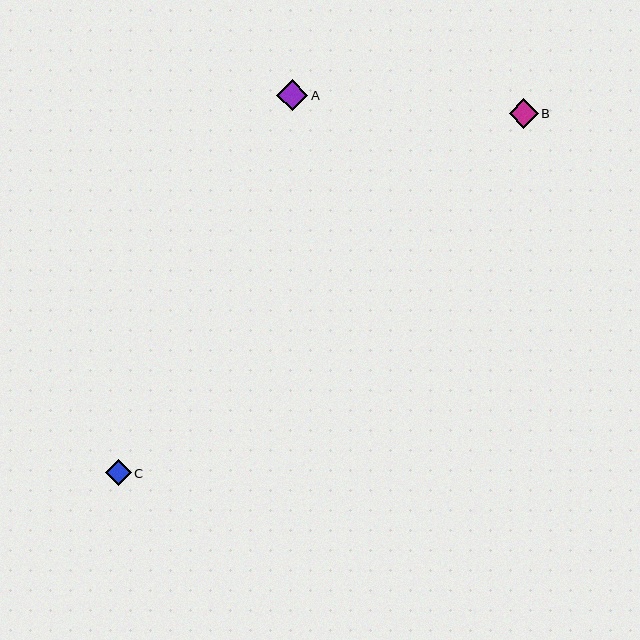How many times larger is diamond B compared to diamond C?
Diamond B is approximately 1.1 times the size of diamond C.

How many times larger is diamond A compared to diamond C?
Diamond A is approximately 1.2 times the size of diamond C.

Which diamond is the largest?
Diamond A is the largest with a size of approximately 31 pixels.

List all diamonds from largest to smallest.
From largest to smallest: A, B, C.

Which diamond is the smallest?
Diamond C is the smallest with a size of approximately 26 pixels.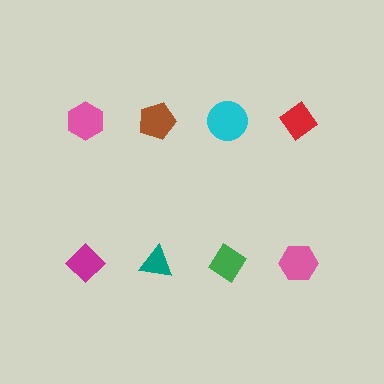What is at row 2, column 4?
A pink hexagon.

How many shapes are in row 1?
4 shapes.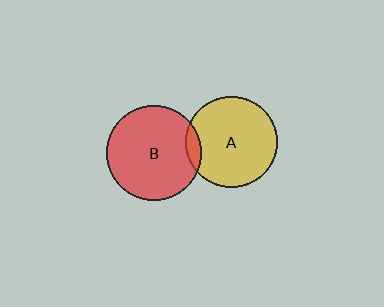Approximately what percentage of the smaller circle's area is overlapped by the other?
Approximately 10%.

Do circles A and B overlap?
Yes.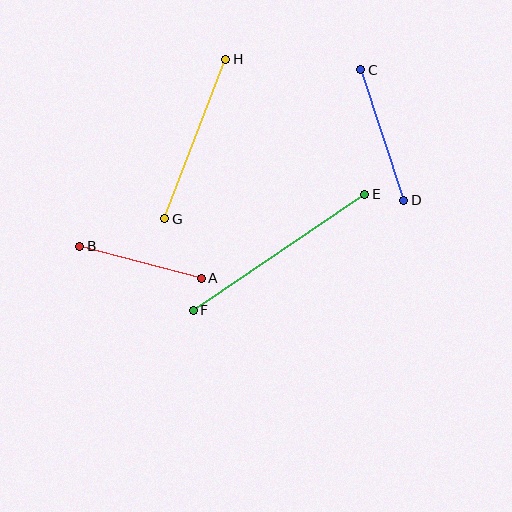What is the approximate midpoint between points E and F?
The midpoint is at approximately (279, 252) pixels.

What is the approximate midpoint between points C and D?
The midpoint is at approximately (382, 135) pixels.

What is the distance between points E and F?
The distance is approximately 207 pixels.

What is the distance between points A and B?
The distance is approximately 126 pixels.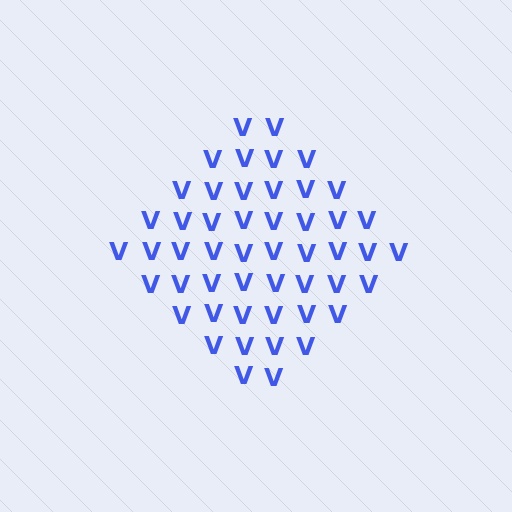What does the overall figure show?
The overall figure shows a diamond.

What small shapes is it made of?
It is made of small letter V's.